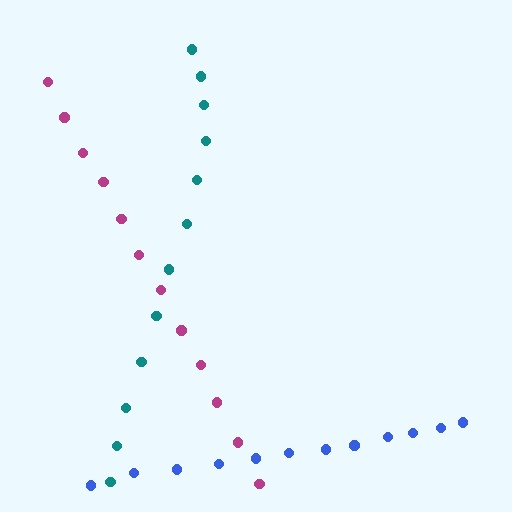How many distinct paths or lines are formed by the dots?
There are 3 distinct paths.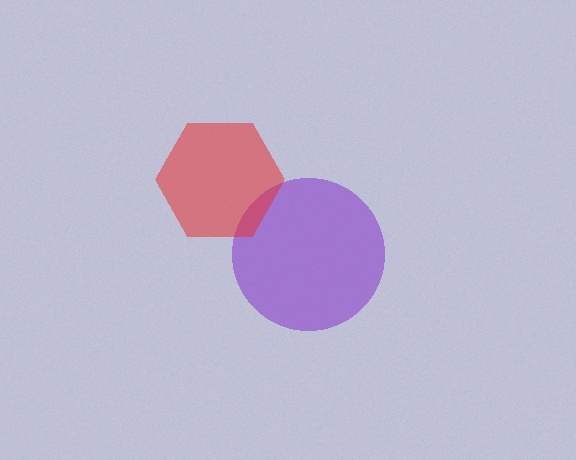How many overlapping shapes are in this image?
There are 2 overlapping shapes in the image.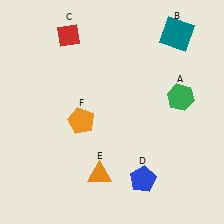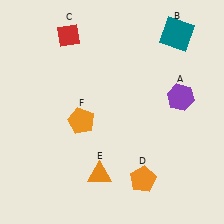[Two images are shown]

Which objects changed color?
A changed from green to purple. D changed from blue to orange.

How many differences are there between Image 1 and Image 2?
There are 2 differences between the two images.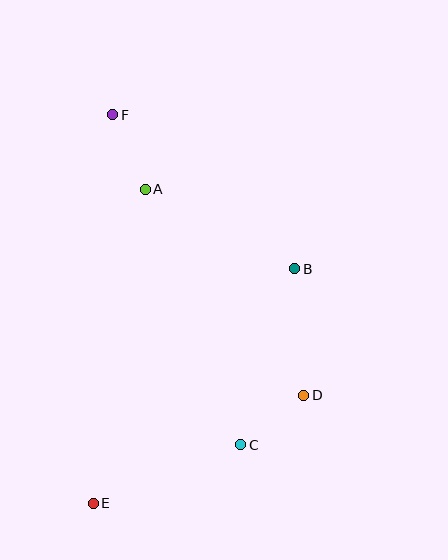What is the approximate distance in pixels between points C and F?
The distance between C and F is approximately 354 pixels.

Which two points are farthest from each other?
Points E and F are farthest from each other.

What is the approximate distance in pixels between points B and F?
The distance between B and F is approximately 238 pixels.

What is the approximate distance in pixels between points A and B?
The distance between A and B is approximately 169 pixels.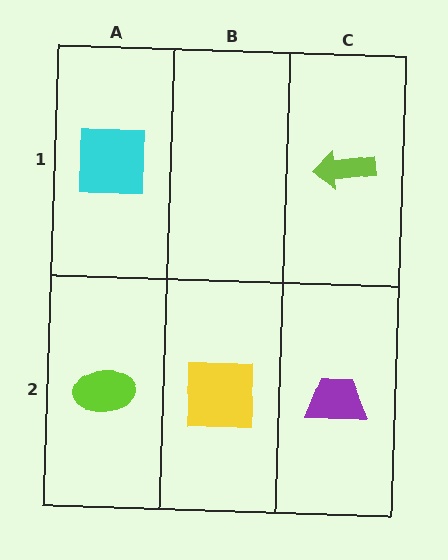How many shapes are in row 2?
3 shapes.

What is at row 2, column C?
A purple trapezoid.